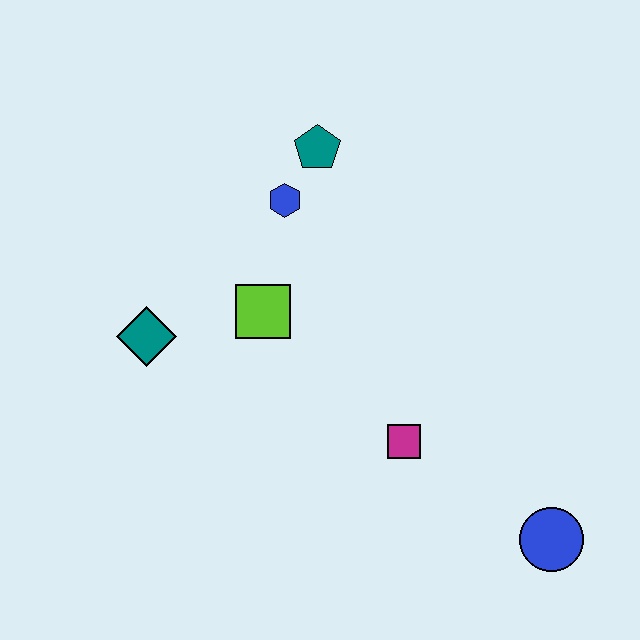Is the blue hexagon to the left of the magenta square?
Yes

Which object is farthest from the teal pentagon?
The blue circle is farthest from the teal pentagon.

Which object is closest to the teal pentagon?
The blue hexagon is closest to the teal pentagon.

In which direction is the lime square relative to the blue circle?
The lime square is to the left of the blue circle.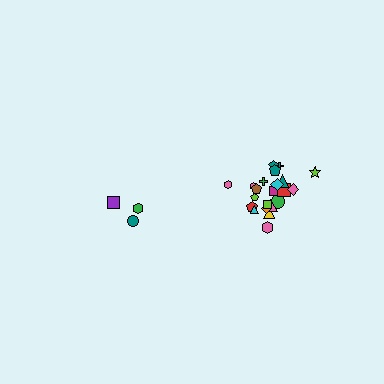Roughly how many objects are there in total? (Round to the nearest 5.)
Roughly 25 objects in total.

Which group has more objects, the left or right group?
The right group.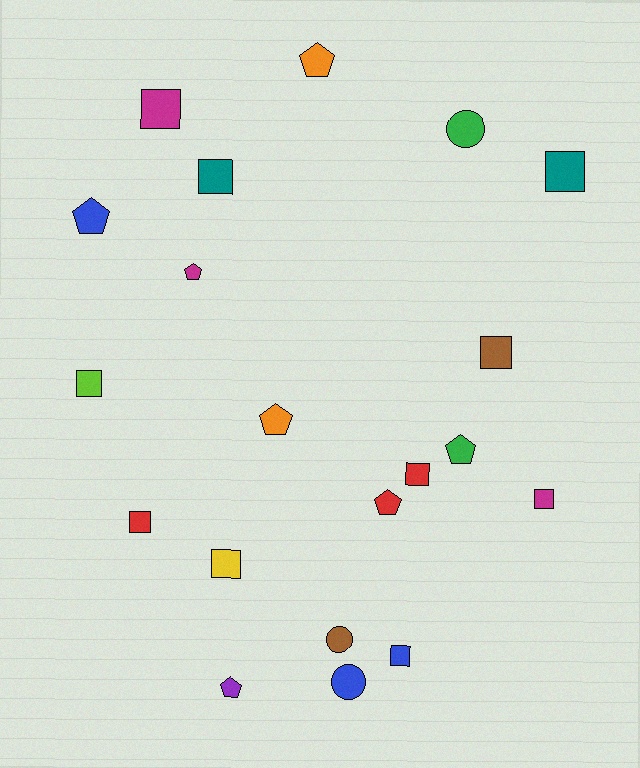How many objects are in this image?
There are 20 objects.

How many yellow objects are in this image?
There is 1 yellow object.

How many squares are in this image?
There are 10 squares.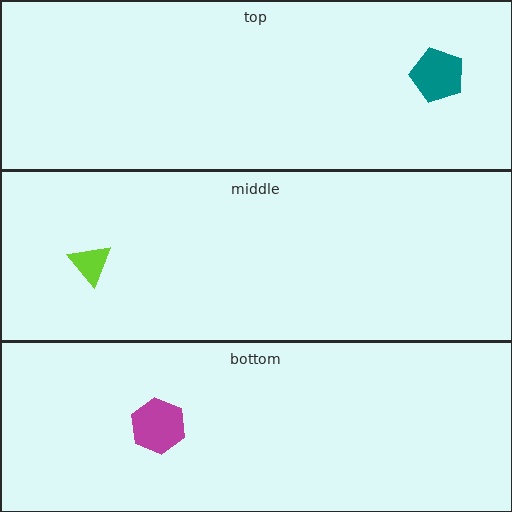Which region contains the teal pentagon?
The top region.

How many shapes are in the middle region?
1.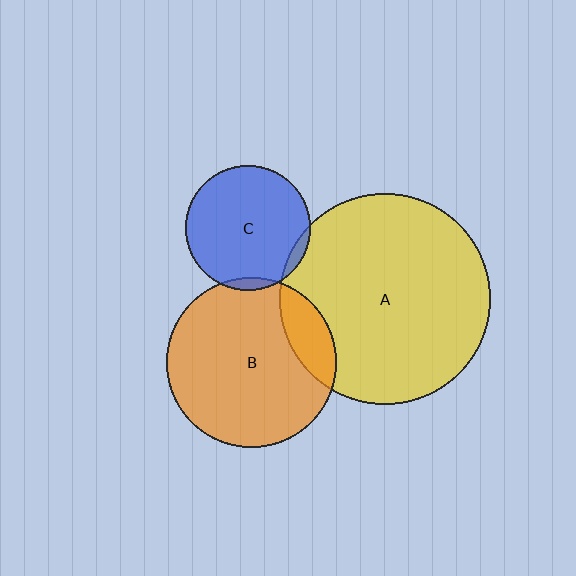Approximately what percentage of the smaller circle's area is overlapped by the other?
Approximately 5%.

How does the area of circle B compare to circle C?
Approximately 1.9 times.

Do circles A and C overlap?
Yes.